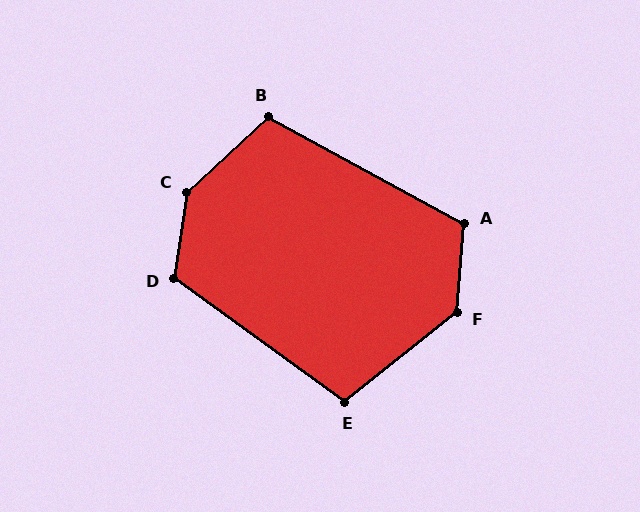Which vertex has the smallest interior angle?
E, at approximately 106 degrees.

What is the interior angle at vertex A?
Approximately 114 degrees (obtuse).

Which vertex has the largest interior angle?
C, at approximately 141 degrees.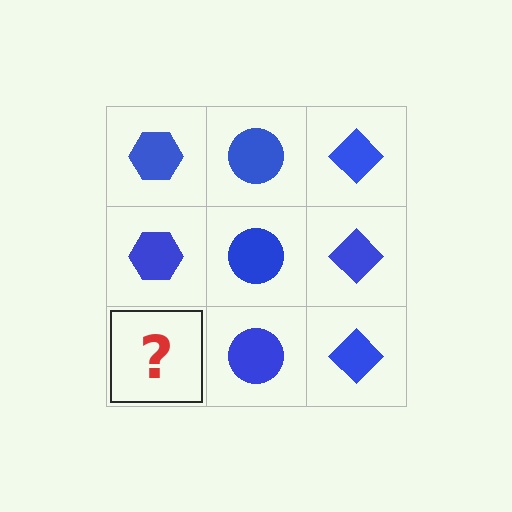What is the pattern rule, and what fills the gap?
The rule is that each column has a consistent shape. The gap should be filled with a blue hexagon.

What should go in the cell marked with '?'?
The missing cell should contain a blue hexagon.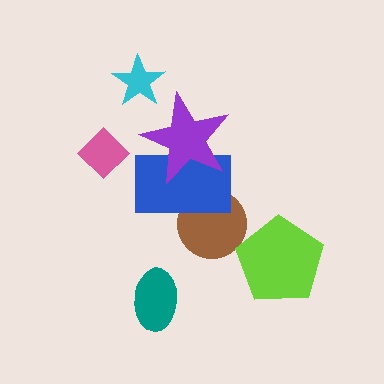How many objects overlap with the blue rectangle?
2 objects overlap with the blue rectangle.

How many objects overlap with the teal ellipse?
0 objects overlap with the teal ellipse.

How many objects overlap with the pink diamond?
0 objects overlap with the pink diamond.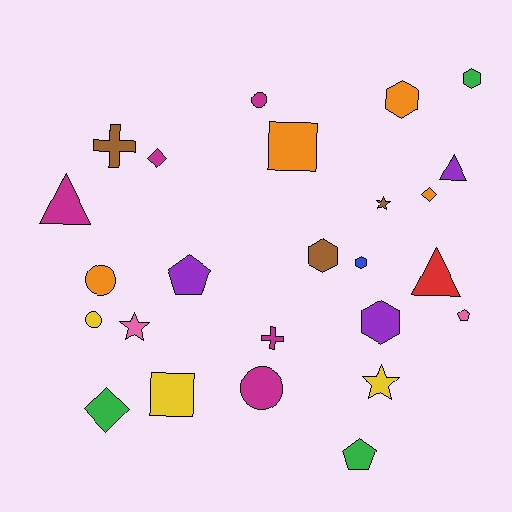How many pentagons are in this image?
There are 3 pentagons.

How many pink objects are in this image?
There are 2 pink objects.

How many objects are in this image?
There are 25 objects.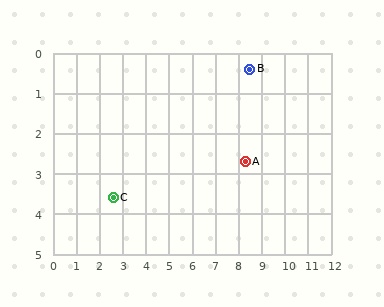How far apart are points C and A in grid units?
Points C and A are about 5.8 grid units apart.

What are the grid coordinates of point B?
Point B is at approximately (8.5, 0.4).